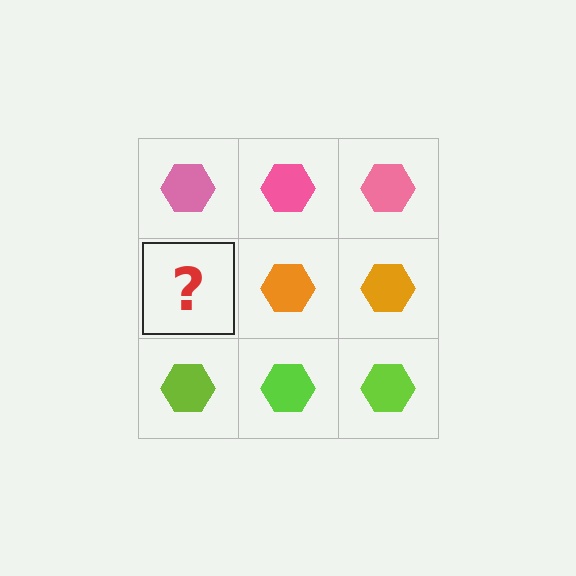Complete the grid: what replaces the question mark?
The question mark should be replaced with an orange hexagon.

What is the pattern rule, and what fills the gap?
The rule is that each row has a consistent color. The gap should be filled with an orange hexagon.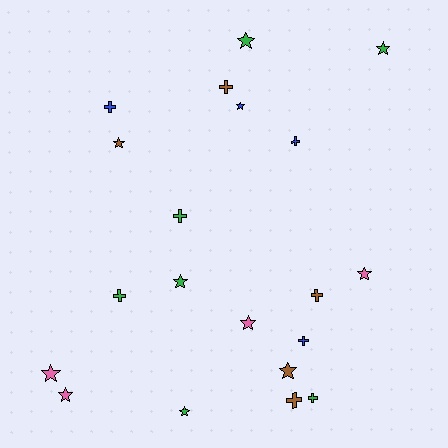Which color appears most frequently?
Green, with 7 objects.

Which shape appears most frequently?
Star, with 11 objects.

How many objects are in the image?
There are 20 objects.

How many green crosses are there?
There are 3 green crosses.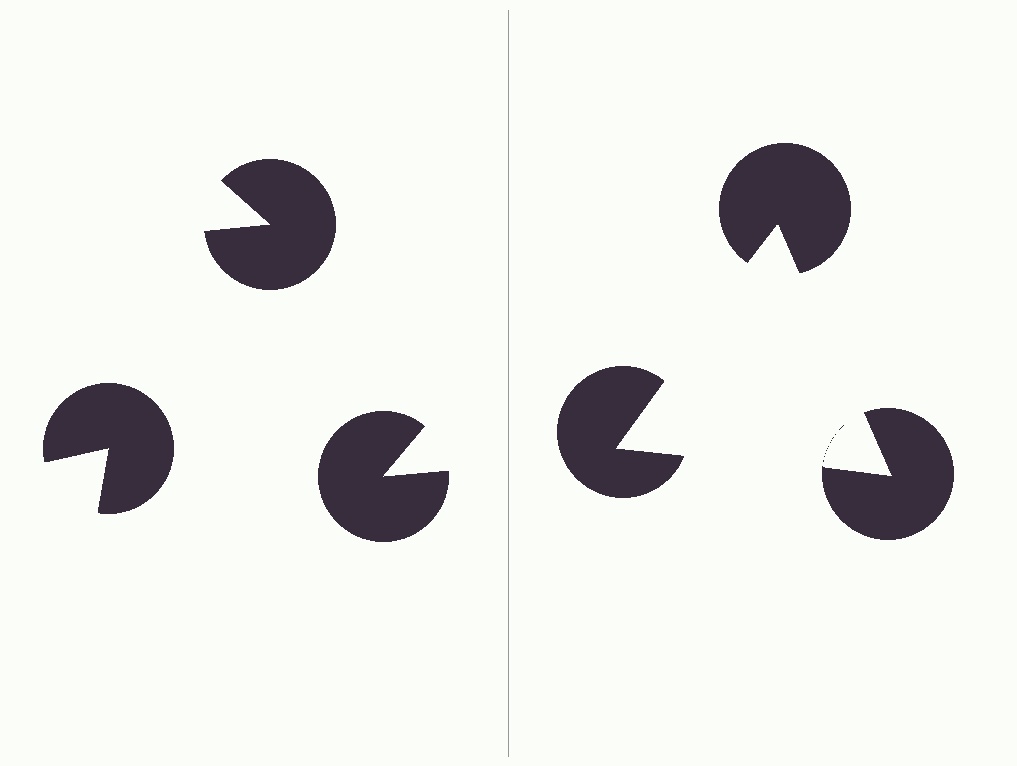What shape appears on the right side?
An illusory triangle.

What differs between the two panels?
The pac-man discs are positioned identically on both sides; only the wedge orientations differ. On the right they align to a triangle; on the left they are misaligned.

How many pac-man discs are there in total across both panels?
6 — 3 on each side.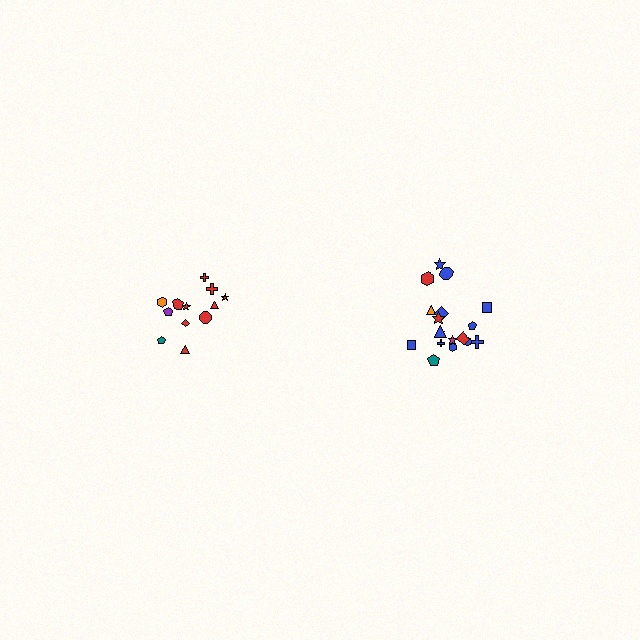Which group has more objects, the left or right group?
The right group.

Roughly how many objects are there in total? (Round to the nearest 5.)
Roughly 30 objects in total.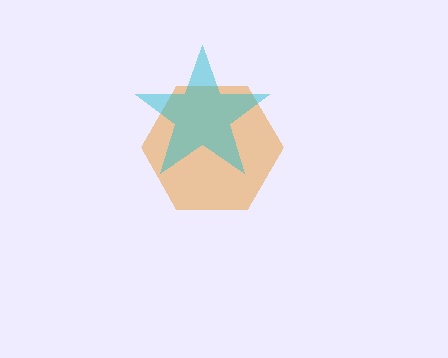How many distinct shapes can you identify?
There are 2 distinct shapes: an orange hexagon, a cyan star.